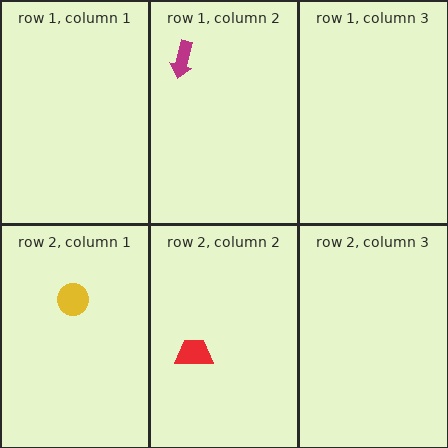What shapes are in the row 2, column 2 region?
The red trapezoid.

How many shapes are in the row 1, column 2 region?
1.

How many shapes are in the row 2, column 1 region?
1.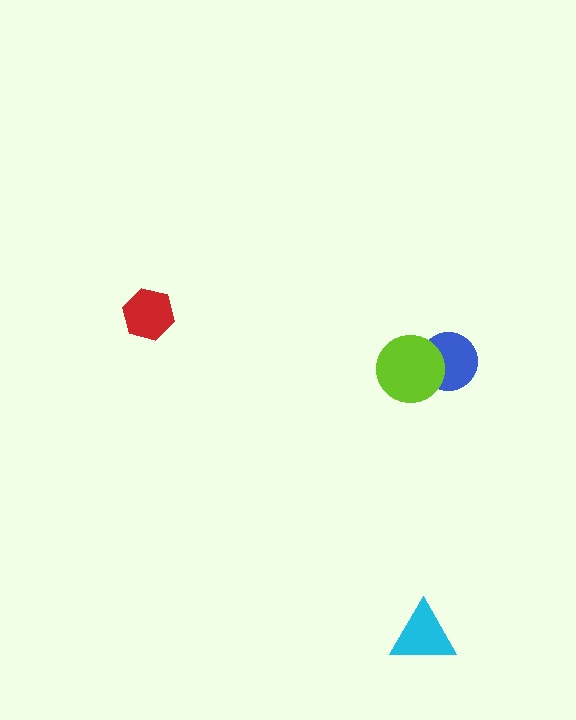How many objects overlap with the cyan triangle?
0 objects overlap with the cyan triangle.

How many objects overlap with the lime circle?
1 object overlaps with the lime circle.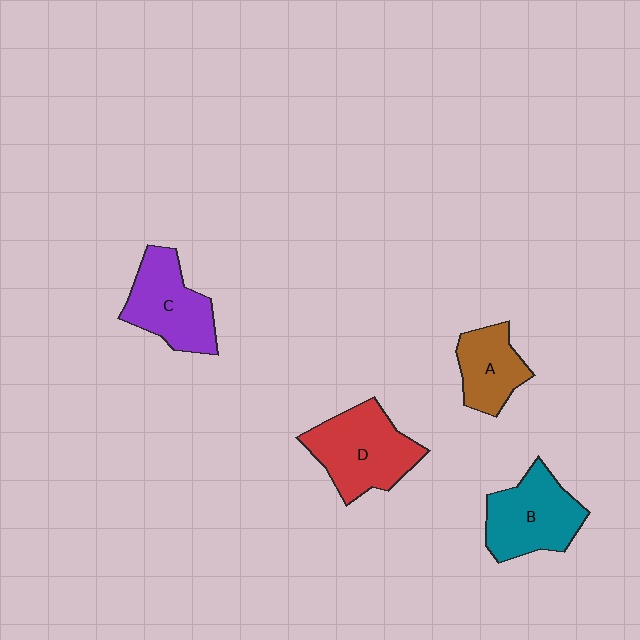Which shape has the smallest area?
Shape A (brown).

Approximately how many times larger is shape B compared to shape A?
Approximately 1.4 times.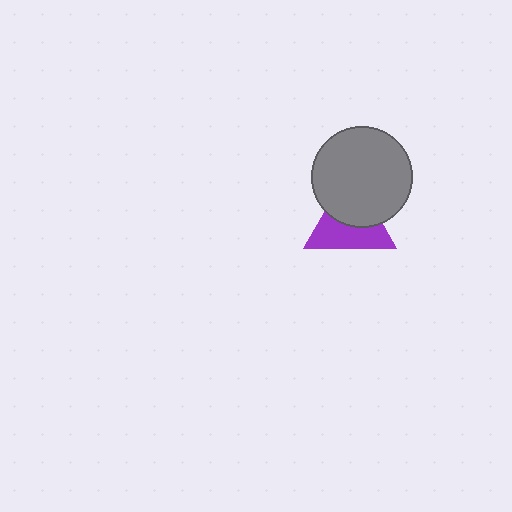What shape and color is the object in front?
The object in front is a gray circle.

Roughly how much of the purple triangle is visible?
About half of it is visible (roughly 53%).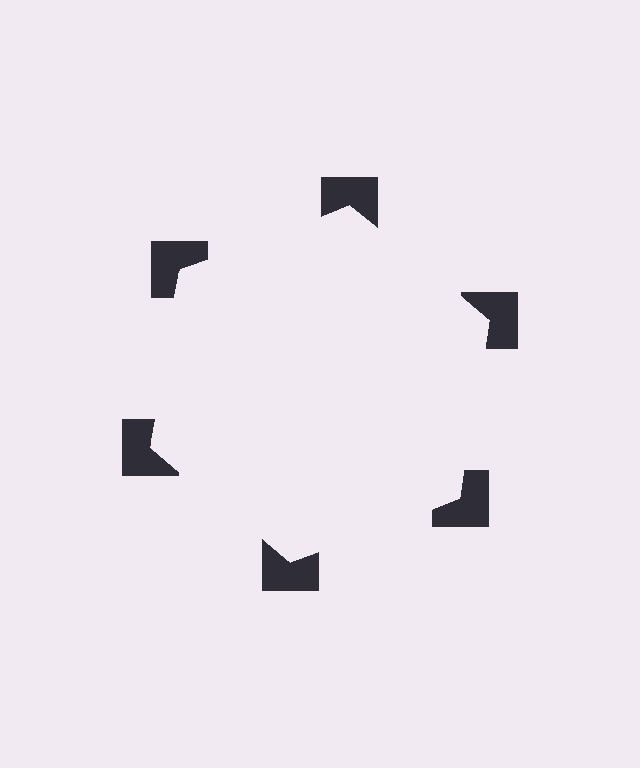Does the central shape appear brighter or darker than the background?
It typically appears slightly brighter than the background, even though no actual brightness change is drawn.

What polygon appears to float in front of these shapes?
An illusory hexagon — its edges are inferred from the aligned wedge cuts in the notched squares, not physically drawn.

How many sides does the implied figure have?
6 sides.